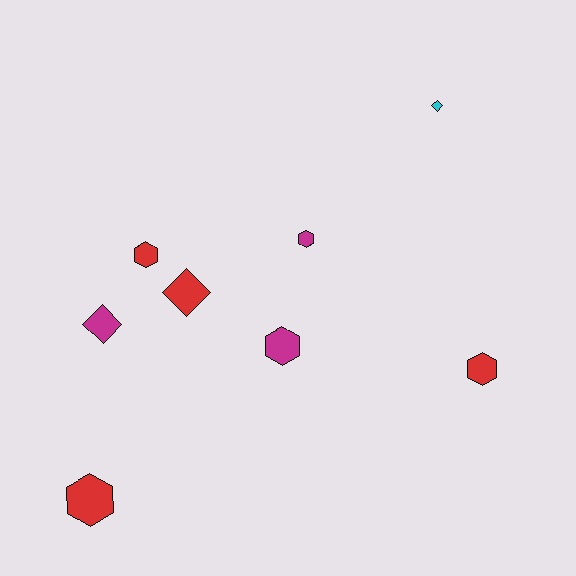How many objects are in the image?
There are 8 objects.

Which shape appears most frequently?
Hexagon, with 5 objects.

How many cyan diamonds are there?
There is 1 cyan diamond.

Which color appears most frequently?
Red, with 4 objects.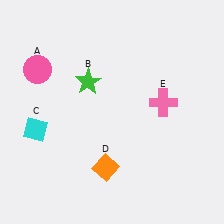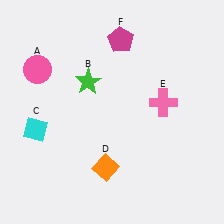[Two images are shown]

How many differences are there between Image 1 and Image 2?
There is 1 difference between the two images.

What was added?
A magenta pentagon (F) was added in Image 2.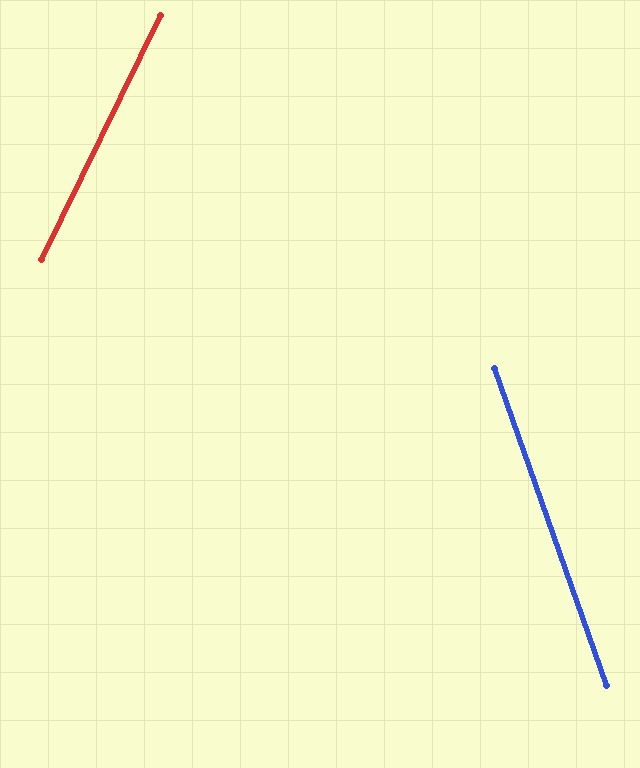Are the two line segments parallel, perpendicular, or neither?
Neither parallel nor perpendicular — they differ by about 45°.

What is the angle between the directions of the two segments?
Approximately 45 degrees.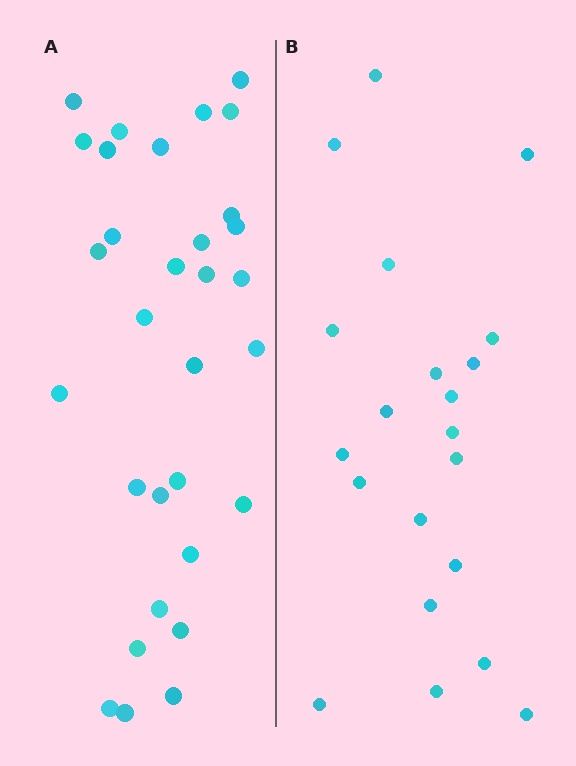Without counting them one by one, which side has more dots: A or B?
Region A (the left region) has more dots.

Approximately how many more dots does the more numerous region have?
Region A has roughly 10 or so more dots than region B.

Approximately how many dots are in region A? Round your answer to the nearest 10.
About 30 dots. (The exact count is 31, which rounds to 30.)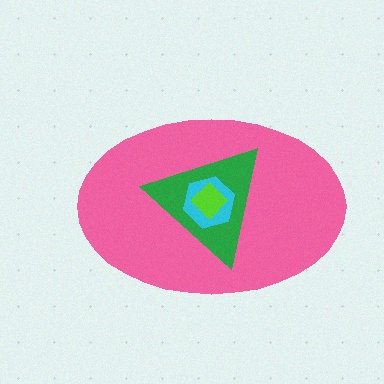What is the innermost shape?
The lime diamond.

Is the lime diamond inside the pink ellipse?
Yes.